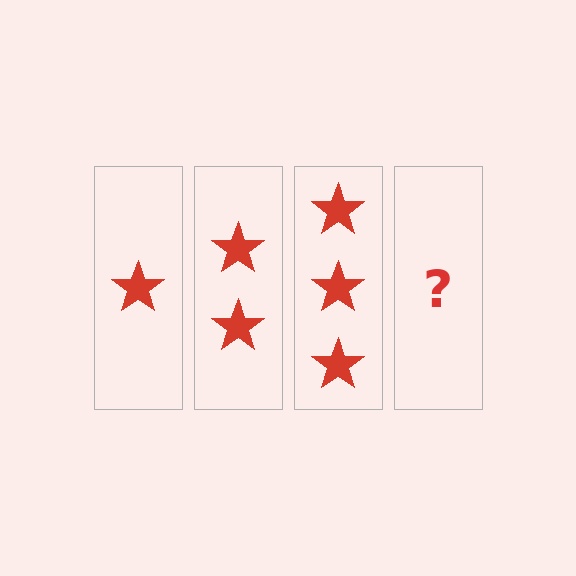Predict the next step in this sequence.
The next step is 4 stars.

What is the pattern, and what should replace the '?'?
The pattern is that each step adds one more star. The '?' should be 4 stars.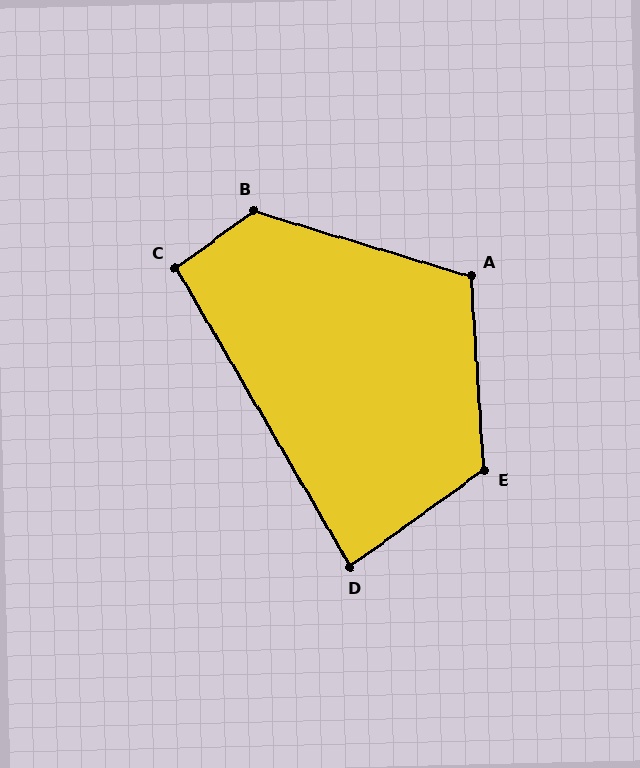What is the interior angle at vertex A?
Approximately 111 degrees (obtuse).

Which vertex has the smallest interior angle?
D, at approximately 85 degrees.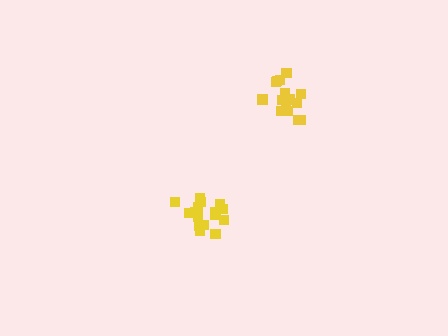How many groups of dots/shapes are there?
There are 2 groups.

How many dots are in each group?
Group 1: 16 dots, Group 2: 16 dots (32 total).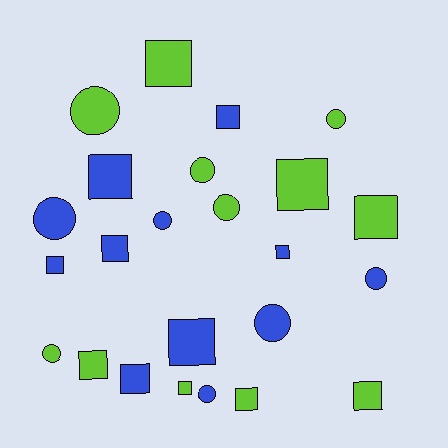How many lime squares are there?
There are 7 lime squares.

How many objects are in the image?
There are 24 objects.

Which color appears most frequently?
Lime, with 12 objects.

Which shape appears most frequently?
Square, with 14 objects.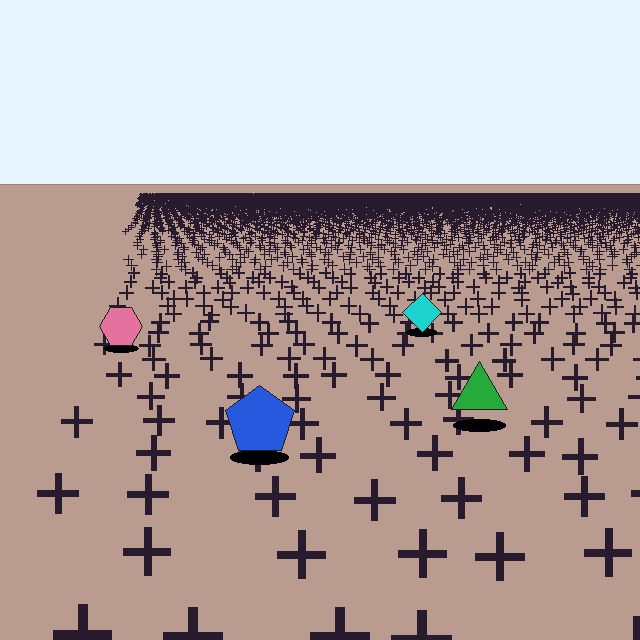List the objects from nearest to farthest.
From nearest to farthest: the blue pentagon, the green triangle, the pink hexagon, the cyan diamond.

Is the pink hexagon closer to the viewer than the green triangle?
No. The green triangle is closer — you can tell from the texture gradient: the ground texture is coarser near it.